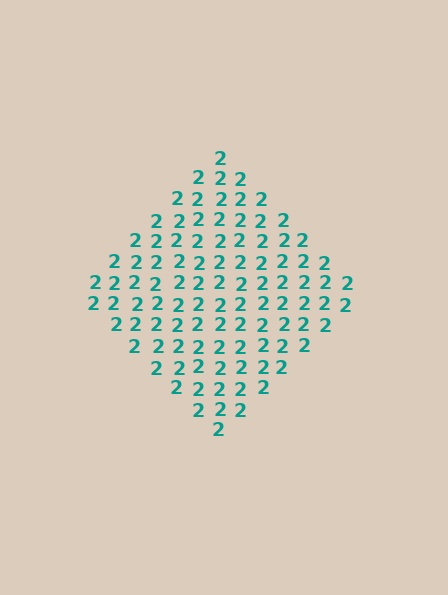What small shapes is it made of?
It is made of small digit 2's.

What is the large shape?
The large shape is a diamond.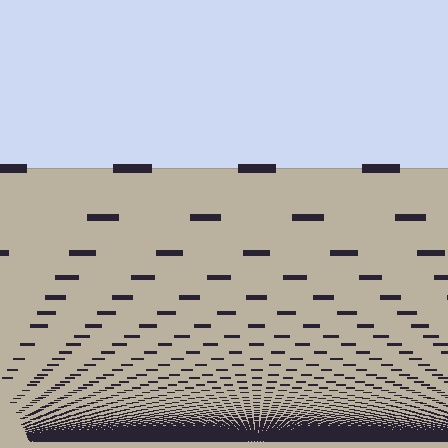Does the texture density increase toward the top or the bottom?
Density increases toward the bottom.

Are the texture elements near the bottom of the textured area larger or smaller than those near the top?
Smaller. The gradient is inverted — elements near the bottom are smaller and denser.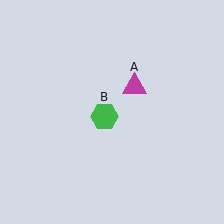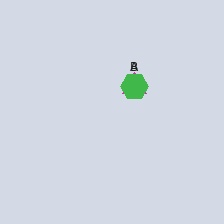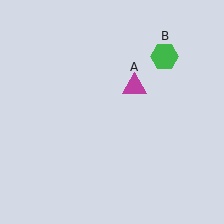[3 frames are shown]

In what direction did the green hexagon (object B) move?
The green hexagon (object B) moved up and to the right.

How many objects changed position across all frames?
1 object changed position: green hexagon (object B).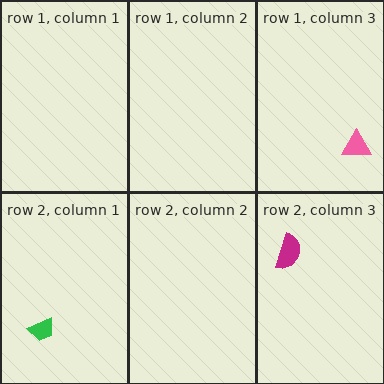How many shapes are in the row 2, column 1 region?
1.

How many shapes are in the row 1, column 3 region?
1.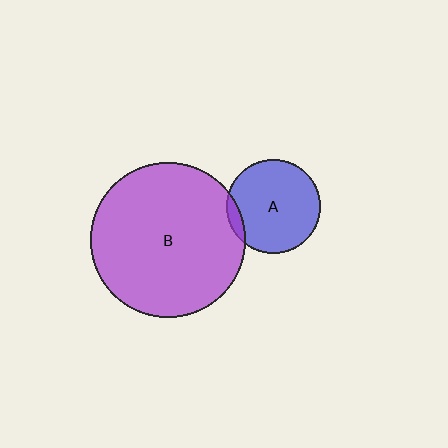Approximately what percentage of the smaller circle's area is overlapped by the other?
Approximately 10%.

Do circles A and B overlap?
Yes.